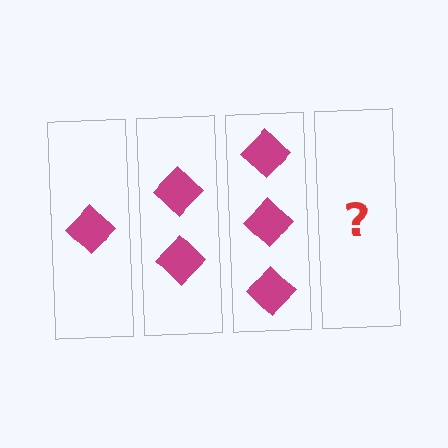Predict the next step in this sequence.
The next step is 4 diamonds.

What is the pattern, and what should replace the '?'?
The pattern is that each step adds one more diamond. The '?' should be 4 diamonds.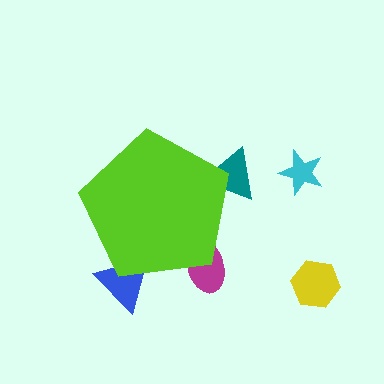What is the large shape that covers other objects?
A lime pentagon.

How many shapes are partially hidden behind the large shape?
3 shapes are partially hidden.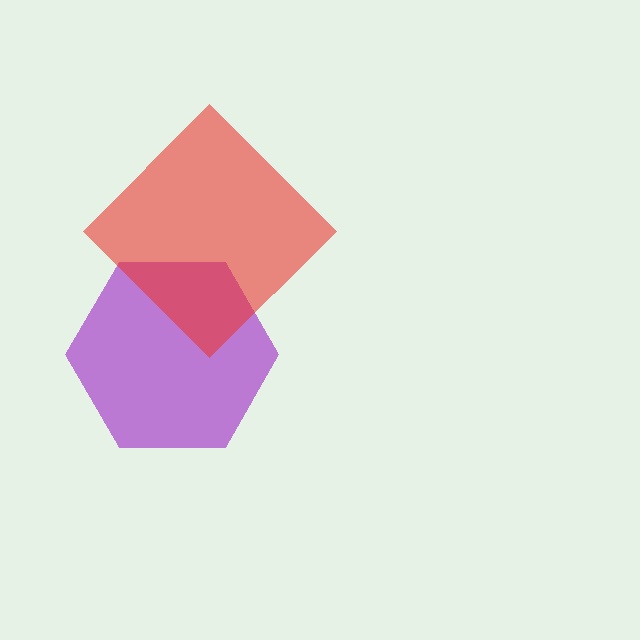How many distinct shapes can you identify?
There are 2 distinct shapes: a purple hexagon, a red diamond.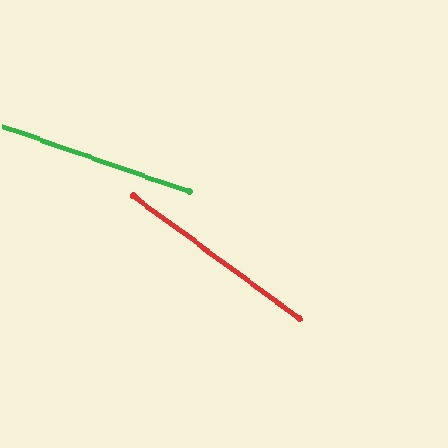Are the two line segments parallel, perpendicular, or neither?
Neither parallel nor perpendicular — they differ by about 17°.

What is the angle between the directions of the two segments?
Approximately 17 degrees.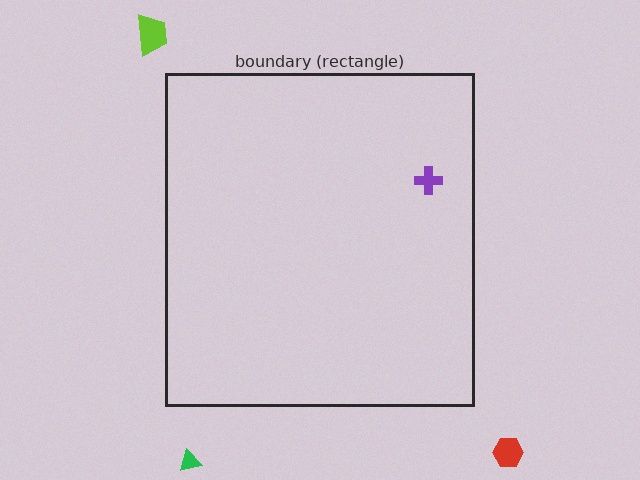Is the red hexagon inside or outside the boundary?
Outside.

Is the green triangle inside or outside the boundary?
Outside.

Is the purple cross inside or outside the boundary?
Inside.